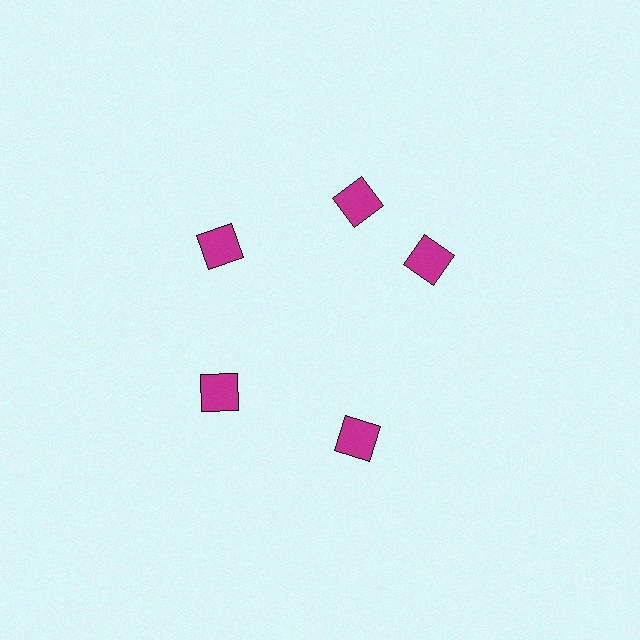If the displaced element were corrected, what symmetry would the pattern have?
It would have 5-fold rotational symmetry — the pattern would map onto itself every 72 degrees.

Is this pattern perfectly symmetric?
No. The 5 magenta squares are arranged in a ring, but one element near the 3 o'clock position is rotated out of alignment along the ring, breaking the 5-fold rotational symmetry.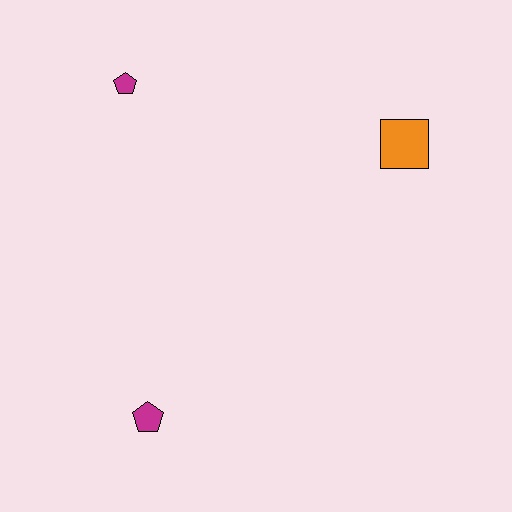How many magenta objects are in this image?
There are 2 magenta objects.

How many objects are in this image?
There are 3 objects.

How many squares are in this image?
There is 1 square.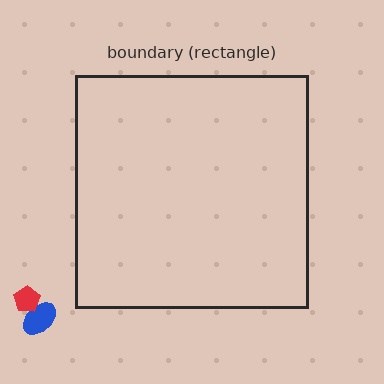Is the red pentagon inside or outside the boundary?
Outside.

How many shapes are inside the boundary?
0 inside, 2 outside.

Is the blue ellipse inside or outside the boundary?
Outside.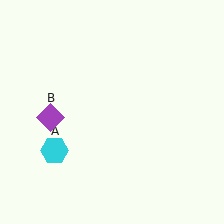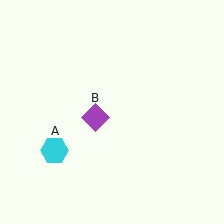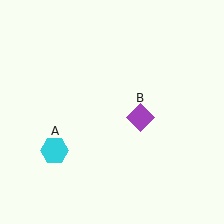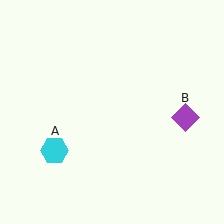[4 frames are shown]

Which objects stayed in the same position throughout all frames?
Cyan hexagon (object A) remained stationary.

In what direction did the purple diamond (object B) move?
The purple diamond (object B) moved right.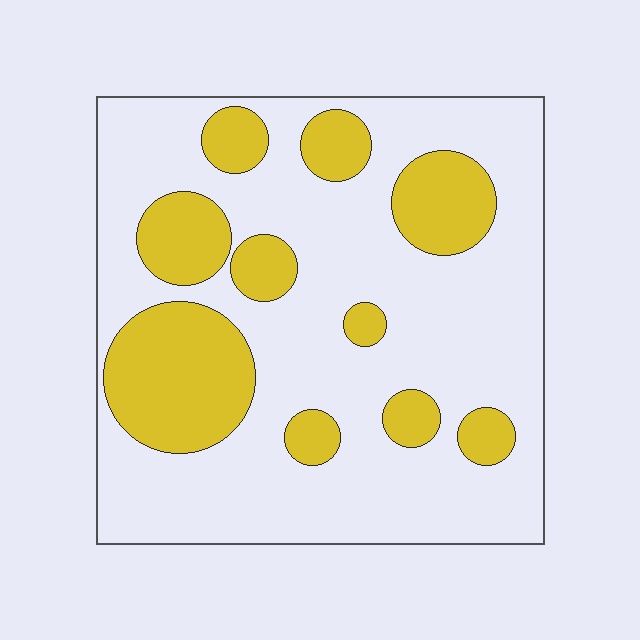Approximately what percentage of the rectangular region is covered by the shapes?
Approximately 25%.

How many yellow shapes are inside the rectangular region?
10.